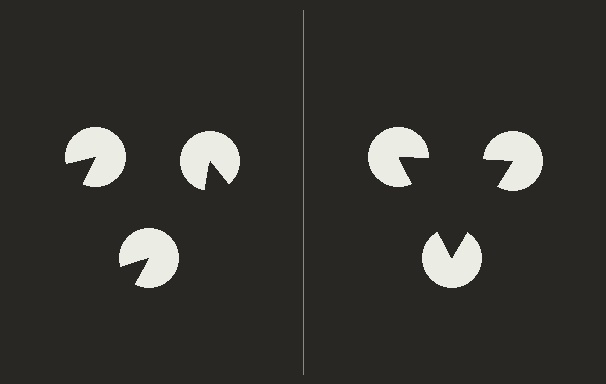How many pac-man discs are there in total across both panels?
6 — 3 on each side.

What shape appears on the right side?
An illusory triangle.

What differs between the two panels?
The pac-man discs are positioned identically on both sides; only the wedge orientations differ. On the right they align to a triangle; on the left they are misaligned.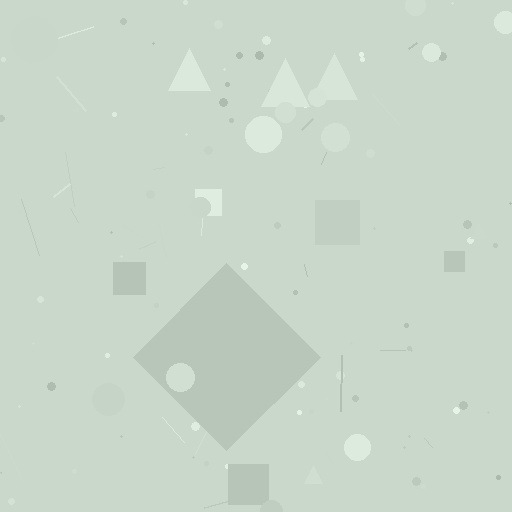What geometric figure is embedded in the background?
A diamond is embedded in the background.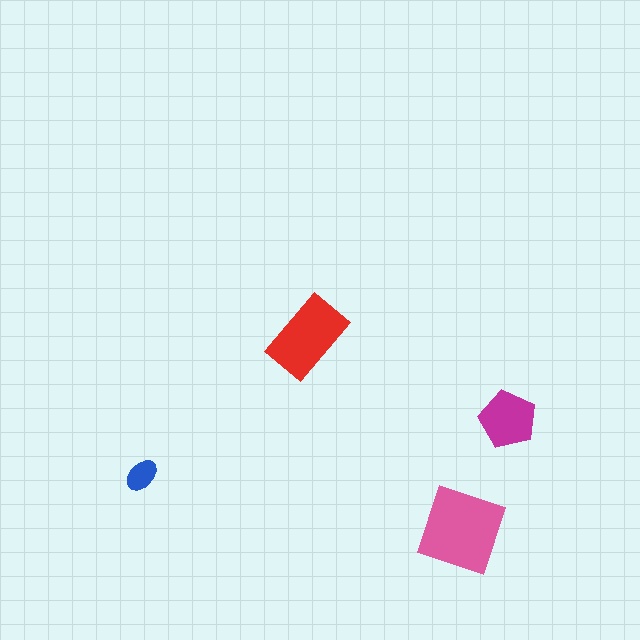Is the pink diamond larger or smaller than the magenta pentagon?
Larger.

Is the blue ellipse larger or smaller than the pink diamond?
Smaller.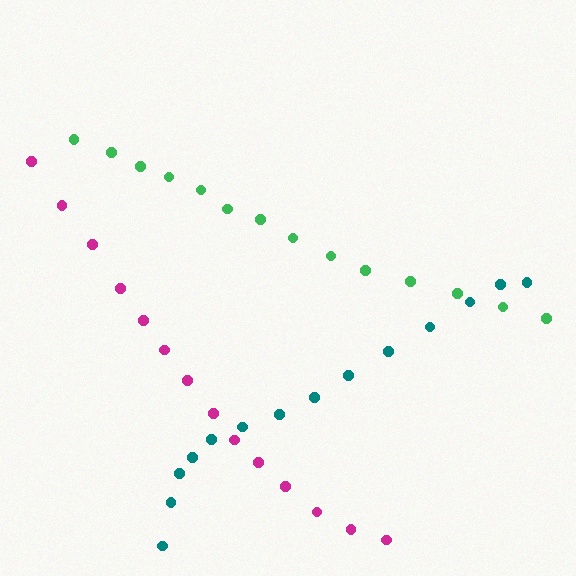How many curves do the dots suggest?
There are 3 distinct paths.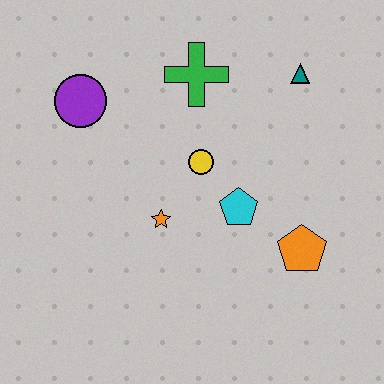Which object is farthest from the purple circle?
The orange pentagon is farthest from the purple circle.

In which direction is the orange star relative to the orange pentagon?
The orange star is to the left of the orange pentagon.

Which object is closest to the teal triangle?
The green cross is closest to the teal triangle.